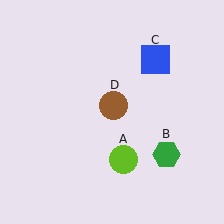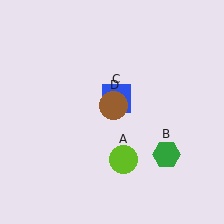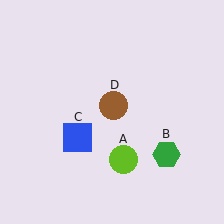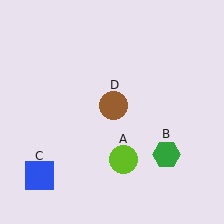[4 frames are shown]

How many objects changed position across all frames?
1 object changed position: blue square (object C).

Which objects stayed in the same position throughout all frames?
Lime circle (object A) and green hexagon (object B) and brown circle (object D) remained stationary.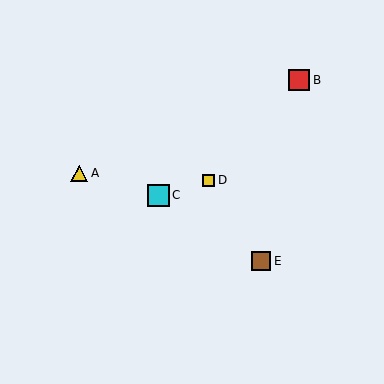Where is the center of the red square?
The center of the red square is at (299, 80).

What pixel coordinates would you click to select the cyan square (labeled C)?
Click at (158, 195) to select the cyan square C.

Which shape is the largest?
The cyan square (labeled C) is the largest.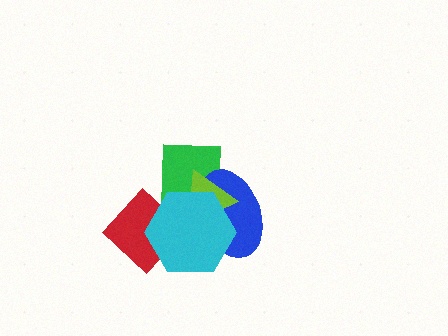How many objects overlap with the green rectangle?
4 objects overlap with the green rectangle.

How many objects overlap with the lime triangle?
3 objects overlap with the lime triangle.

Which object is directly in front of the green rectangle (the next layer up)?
The blue ellipse is directly in front of the green rectangle.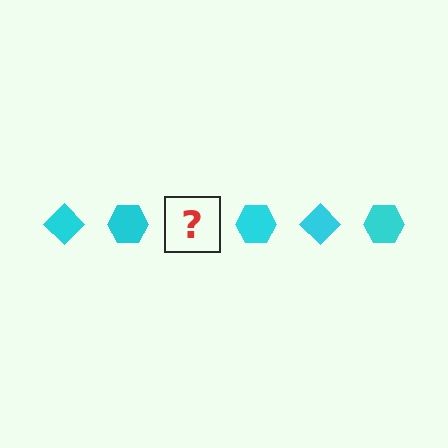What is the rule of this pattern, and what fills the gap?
The rule is that the pattern cycles through diamond, hexagon shapes in cyan. The gap should be filled with a cyan diamond.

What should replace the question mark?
The question mark should be replaced with a cyan diamond.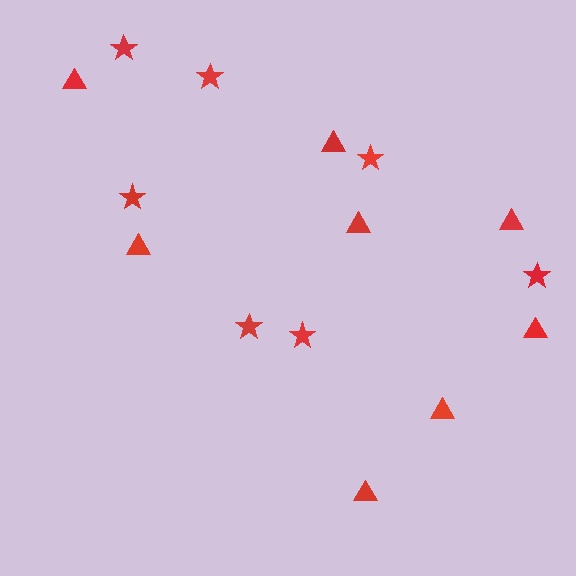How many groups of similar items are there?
There are 2 groups: one group of triangles (8) and one group of stars (7).